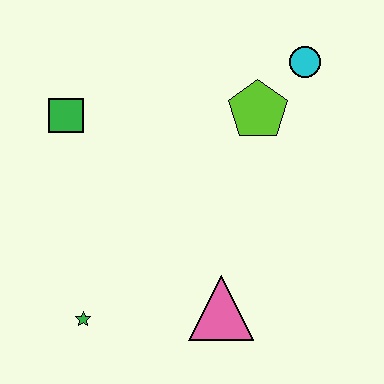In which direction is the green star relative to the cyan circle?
The green star is below the cyan circle.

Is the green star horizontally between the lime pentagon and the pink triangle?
No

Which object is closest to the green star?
The pink triangle is closest to the green star.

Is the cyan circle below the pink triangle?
No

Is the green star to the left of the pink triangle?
Yes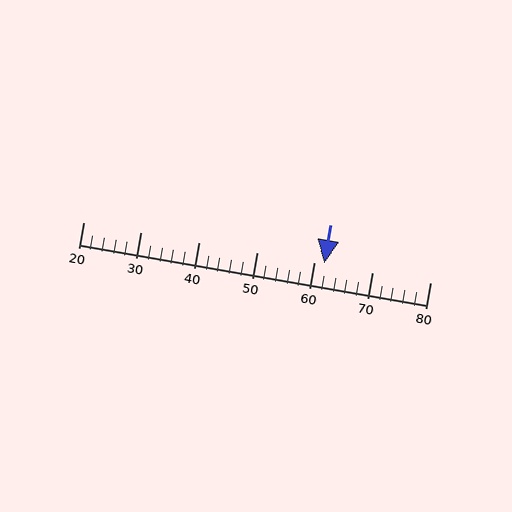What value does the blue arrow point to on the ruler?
The blue arrow points to approximately 62.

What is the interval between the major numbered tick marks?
The major tick marks are spaced 10 units apart.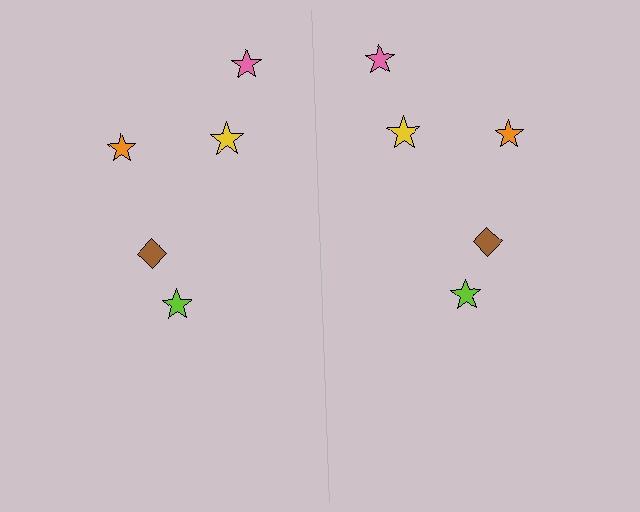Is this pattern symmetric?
Yes, this pattern has bilateral (reflection) symmetry.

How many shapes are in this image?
There are 10 shapes in this image.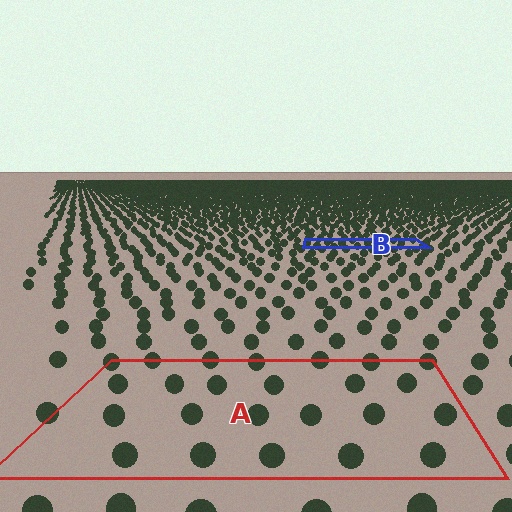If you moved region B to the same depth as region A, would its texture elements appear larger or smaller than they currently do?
They would appear larger. At a closer depth, the same texture elements are projected at a bigger on-screen size.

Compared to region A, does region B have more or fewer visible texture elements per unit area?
Region B has more texture elements per unit area — they are packed more densely because it is farther away.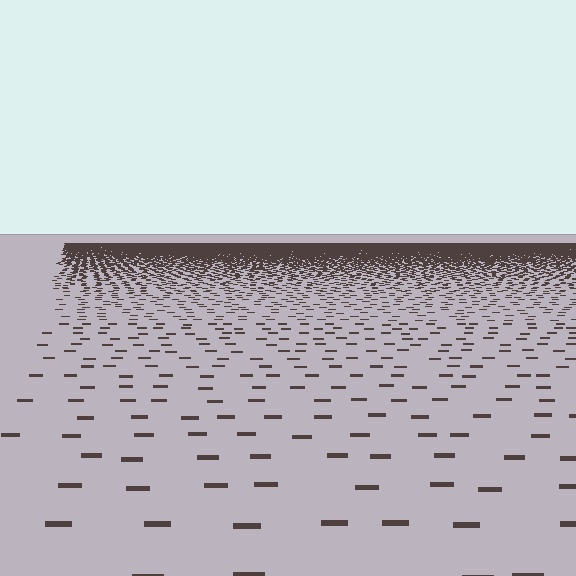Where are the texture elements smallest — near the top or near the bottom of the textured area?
Near the top.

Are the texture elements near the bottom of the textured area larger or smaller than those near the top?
Larger. Near the bottom, elements are closer to the viewer and appear at a bigger on-screen size.